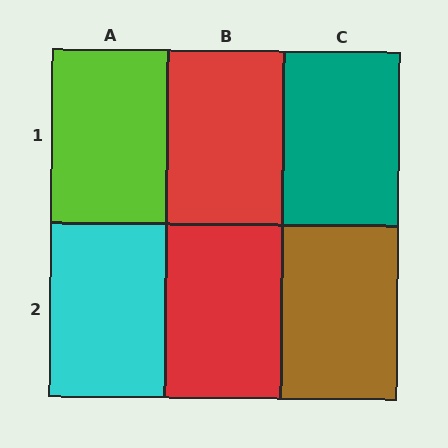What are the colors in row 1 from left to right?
Lime, red, teal.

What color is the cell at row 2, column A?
Cyan.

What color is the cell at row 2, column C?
Brown.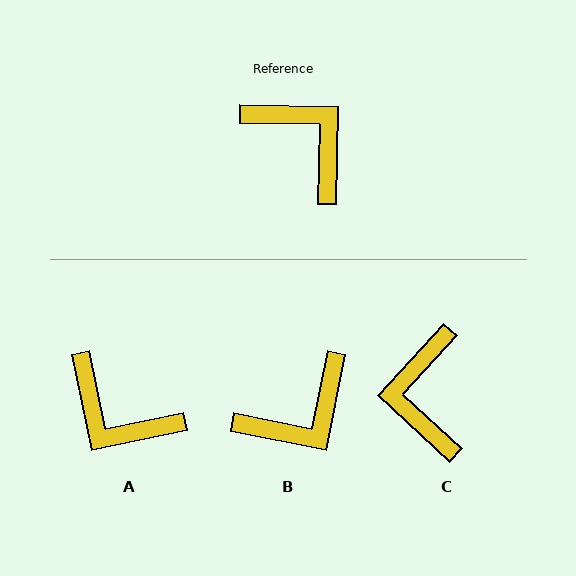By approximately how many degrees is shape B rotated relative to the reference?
Approximately 100 degrees clockwise.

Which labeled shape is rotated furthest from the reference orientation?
A, about 167 degrees away.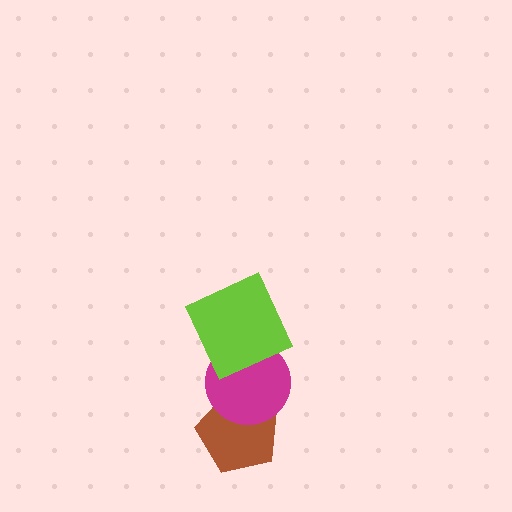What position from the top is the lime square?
The lime square is 1st from the top.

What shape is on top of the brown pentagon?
The magenta circle is on top of the brown pentagon.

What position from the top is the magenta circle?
The magenta circle is 2nd from the top.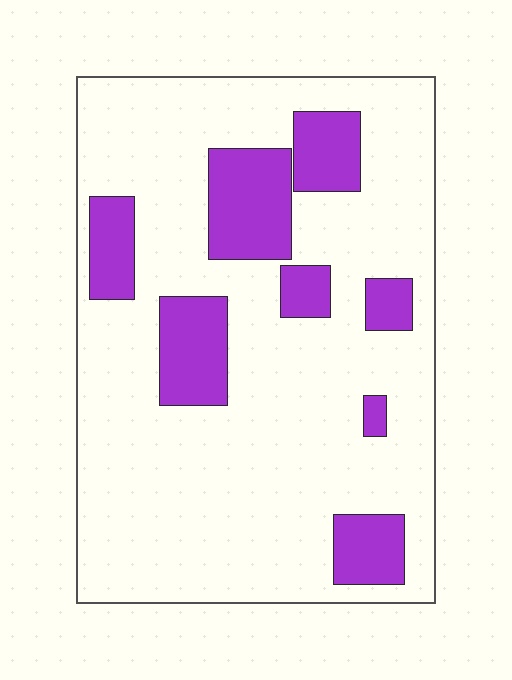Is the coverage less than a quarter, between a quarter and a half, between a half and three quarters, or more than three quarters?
Less than a quarter.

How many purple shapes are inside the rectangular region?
8.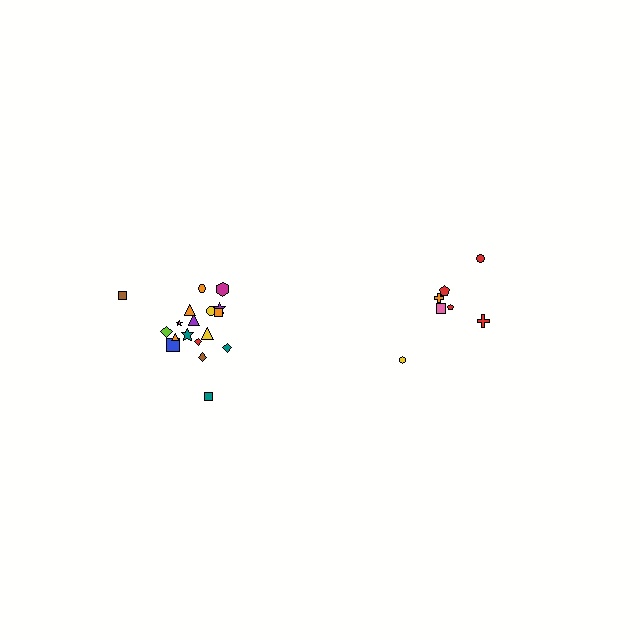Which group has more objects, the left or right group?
The left group.